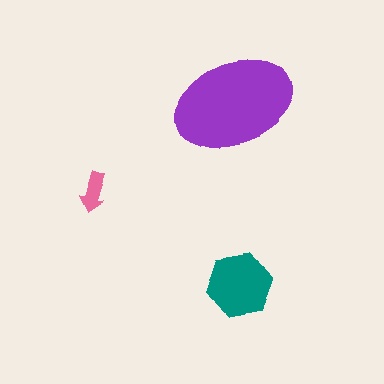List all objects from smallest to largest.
The pink arrow, the teal hexagon, the purple ellipse.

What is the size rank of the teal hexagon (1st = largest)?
2nd.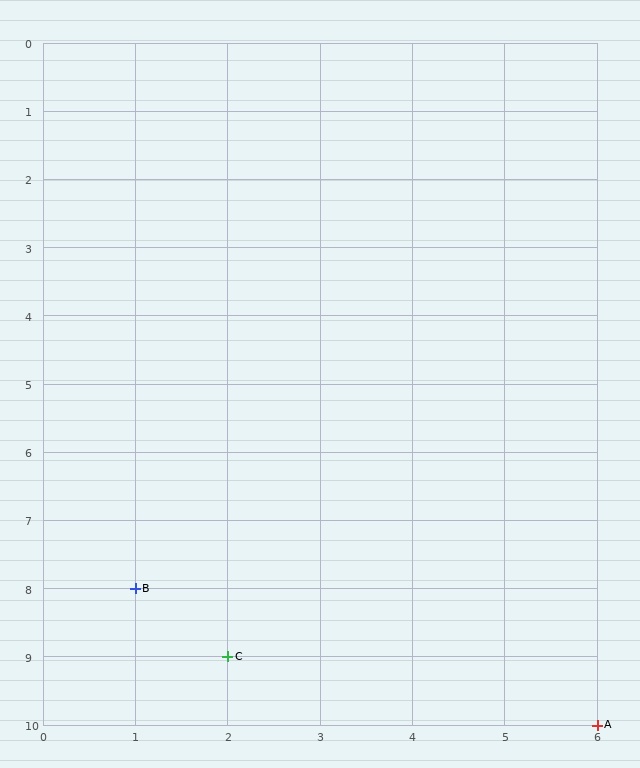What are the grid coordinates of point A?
Point A is at grid coordinates (6, 10).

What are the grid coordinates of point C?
Point C is at grid coordinates (2, 9).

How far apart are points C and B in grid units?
Points C and B are 1 column and 1 row apart (about 1.4 grid units diagonally).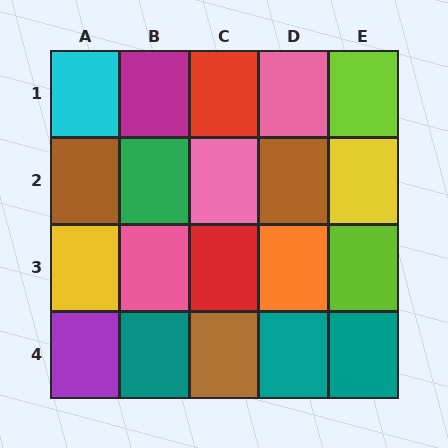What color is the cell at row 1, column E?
Lime.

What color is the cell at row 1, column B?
Magenta.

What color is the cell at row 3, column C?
Red.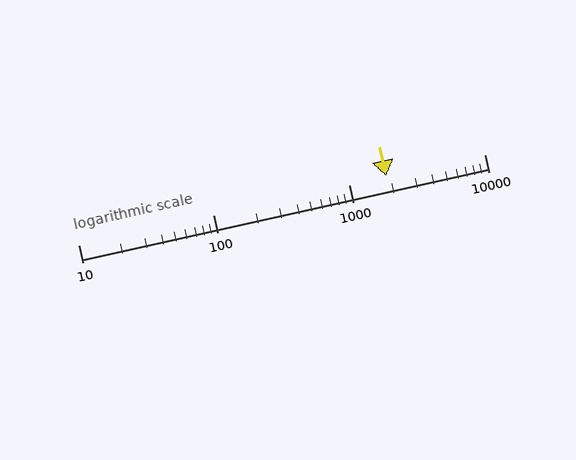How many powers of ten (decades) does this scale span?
The scale spans 3 decades, from 10 to 10000.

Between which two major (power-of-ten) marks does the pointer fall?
The pointer is between 1000 and 10000.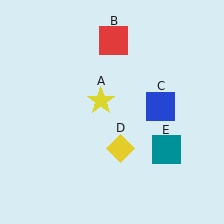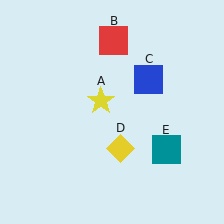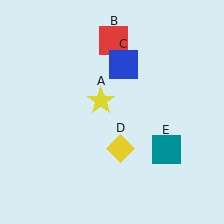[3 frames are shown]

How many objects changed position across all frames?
1 object changed position: blue square (object C).